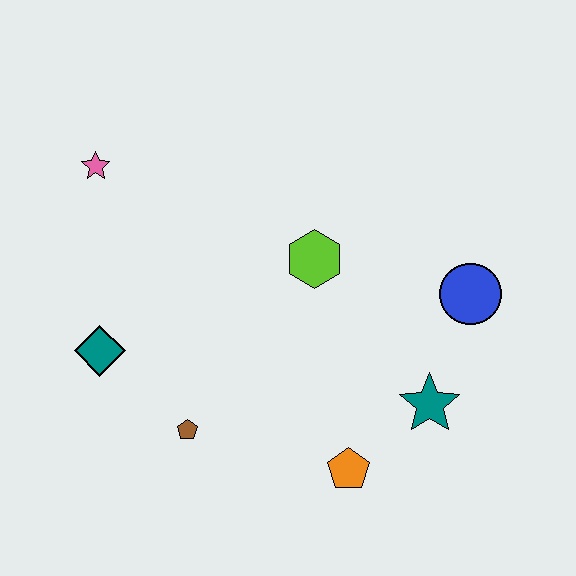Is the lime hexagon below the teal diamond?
No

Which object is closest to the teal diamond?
The brown pentagon is closest to the teal diamond.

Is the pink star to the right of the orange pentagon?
No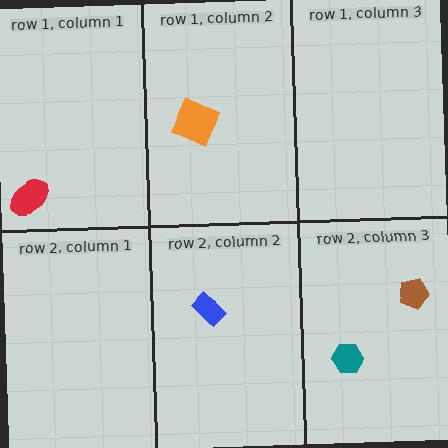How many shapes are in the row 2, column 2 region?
1.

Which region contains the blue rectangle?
The row 2, column 2 region.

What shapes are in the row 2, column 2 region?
The blue rectangle.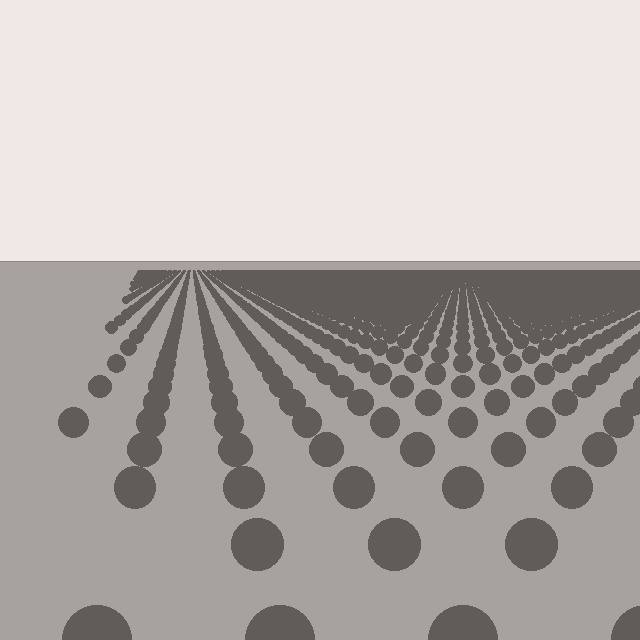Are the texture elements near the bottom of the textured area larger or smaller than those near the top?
Larger. Near the bottom, elements are closer to the viewer and appear at a bigger on-screen size.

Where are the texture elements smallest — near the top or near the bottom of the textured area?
Near the top.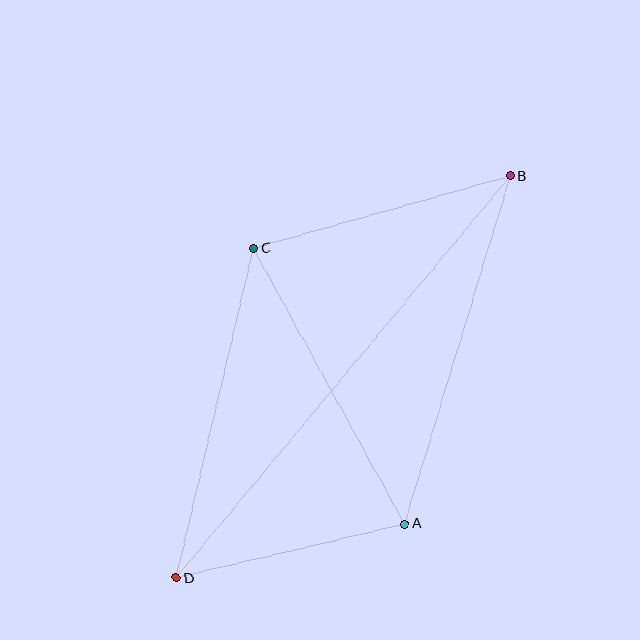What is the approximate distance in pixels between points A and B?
The distance between A and B is approximately 363 pixels.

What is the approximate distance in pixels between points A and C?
The distance between A and C is approximately 314 pixels.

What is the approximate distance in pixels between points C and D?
The distance between C and D is approximately 339 pixels.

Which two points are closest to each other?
Points A and D are closest to each other.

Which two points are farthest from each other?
Points B and D are farthest from each other.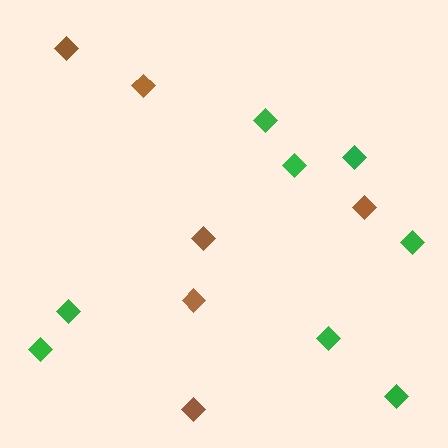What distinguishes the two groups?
There are 2 groups: one group of green diamonds (8) and one group of brown diamonds (6).